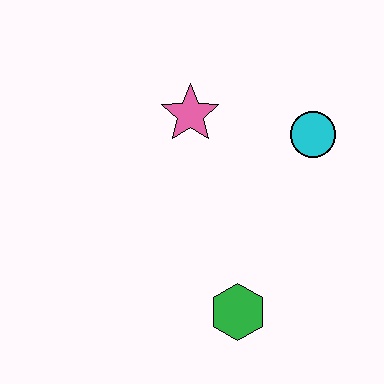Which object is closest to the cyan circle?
The pink star is closest to the cyan circle.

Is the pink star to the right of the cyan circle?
No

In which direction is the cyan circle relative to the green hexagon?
The cyan circle is above the green hexagon.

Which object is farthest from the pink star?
The green hexagon is farthest from the pink star.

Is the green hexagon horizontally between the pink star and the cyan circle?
Yes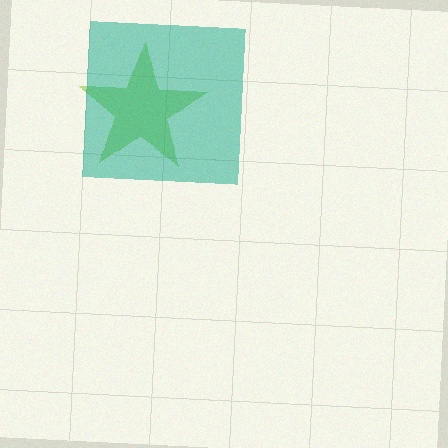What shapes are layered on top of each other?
The layered shapes are: a lime star, a teal square.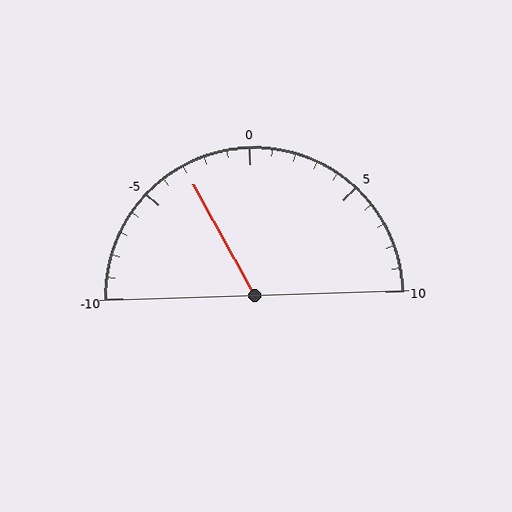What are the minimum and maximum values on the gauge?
The gauge ranges from -10 to 10.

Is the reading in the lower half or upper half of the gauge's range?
The reading is in the lower half of the range (-10 to 10).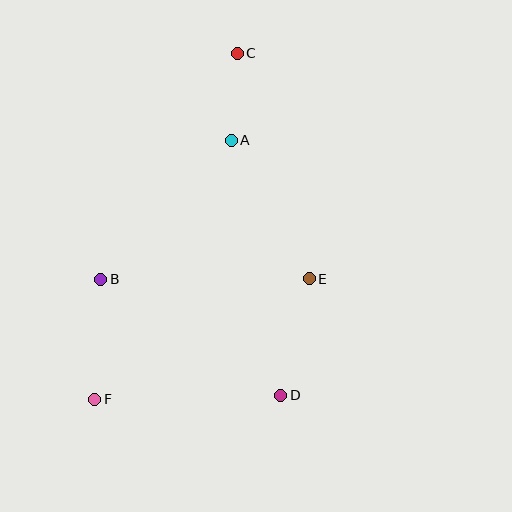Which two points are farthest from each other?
Points C and F are farthest from each other.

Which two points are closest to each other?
Points A and C are closest to each other.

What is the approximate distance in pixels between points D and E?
The distance between D and E is approximately 120 pixels.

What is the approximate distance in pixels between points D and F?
The distance between D and F is approximately 186 pixels.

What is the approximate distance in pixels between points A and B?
The distance between A and B is approximately 190 pixels.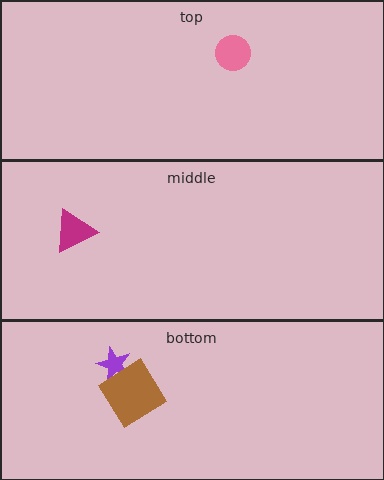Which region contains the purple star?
The bottom region.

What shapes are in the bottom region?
The purple star, the brown diamond.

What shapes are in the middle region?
The magenta triangle.